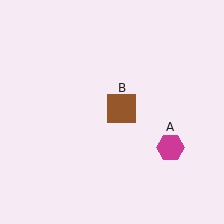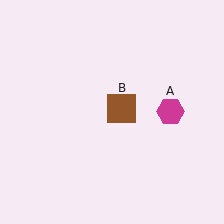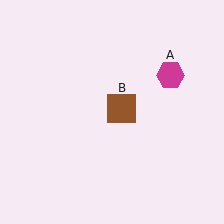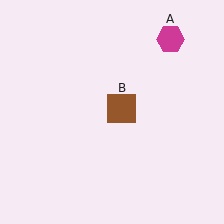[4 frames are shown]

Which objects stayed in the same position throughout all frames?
Brown square (object B) remained stationary.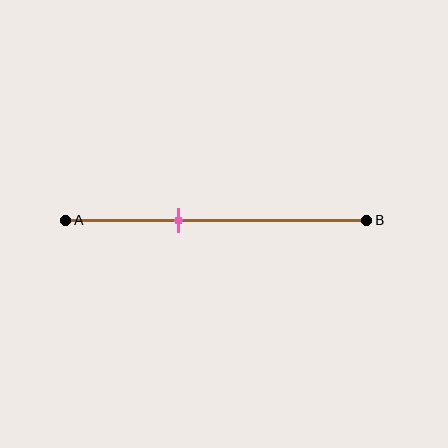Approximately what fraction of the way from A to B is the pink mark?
The pink mark is approximately 40% of the way from A to B.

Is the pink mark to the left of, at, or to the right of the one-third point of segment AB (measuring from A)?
The pink mark is to the right of the one-third point of segment AB.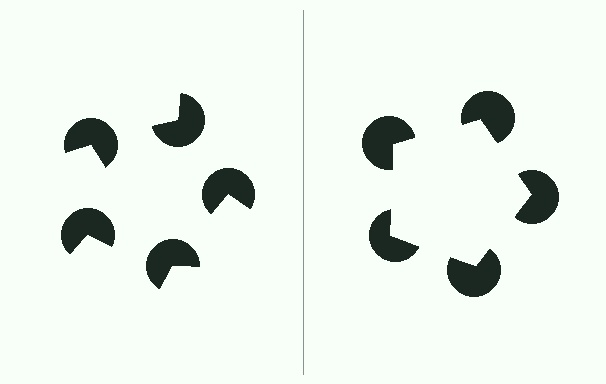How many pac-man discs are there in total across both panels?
10 — 5 on each side.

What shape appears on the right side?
An illusory pentagon.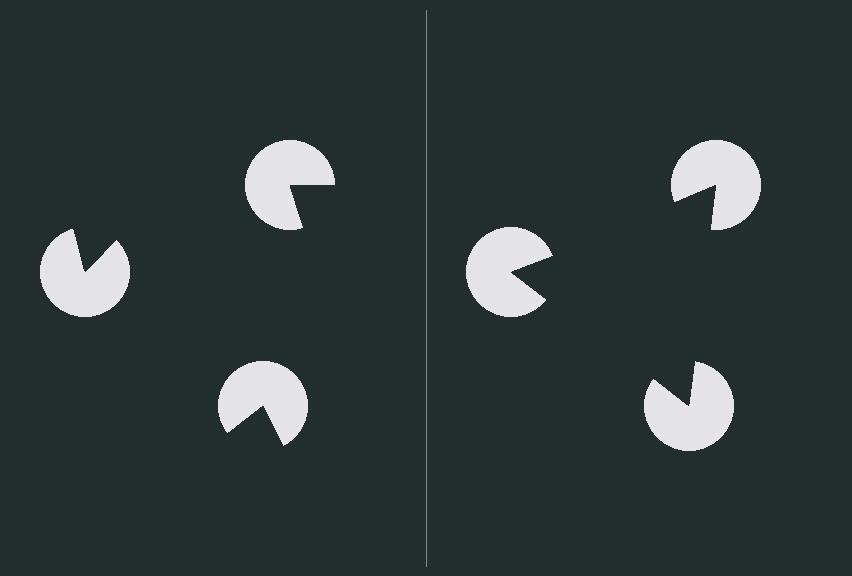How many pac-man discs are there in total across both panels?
6 — 3 on each side.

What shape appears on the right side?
An illusory triangle.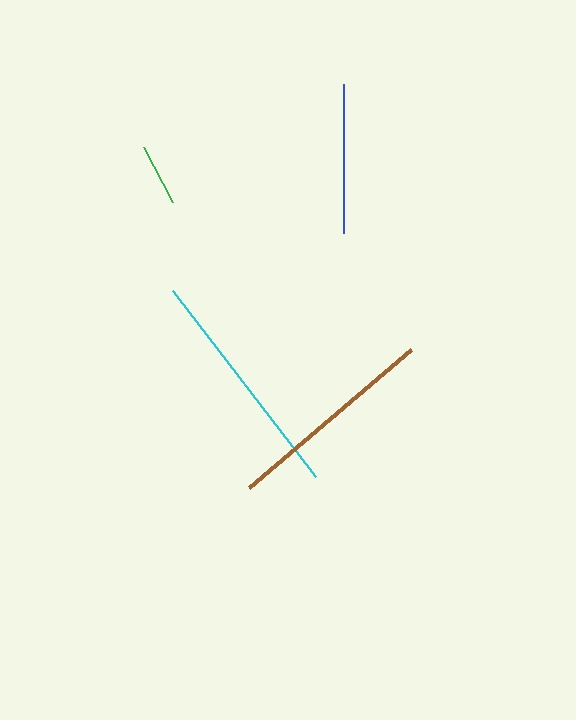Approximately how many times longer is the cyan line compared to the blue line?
The cyan line is approximately 1.6 times the length of the blue line.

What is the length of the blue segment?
The blue segment is approximately 149 pixels long.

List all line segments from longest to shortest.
From longest to shortest: cyan, brown, blue, green.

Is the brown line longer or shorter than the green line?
The brown line is longer than the green line.